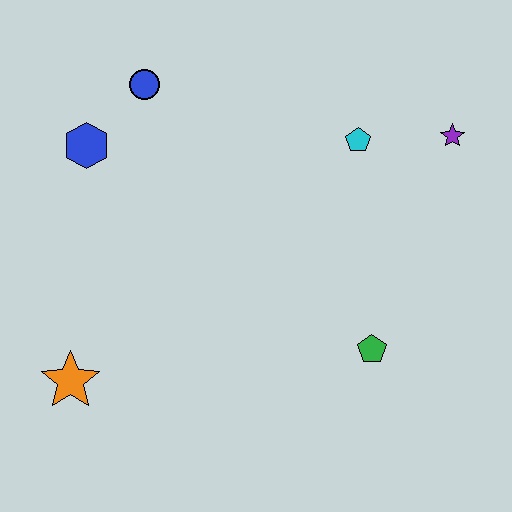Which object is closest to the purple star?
The cyan pentagon is closest to the purple star.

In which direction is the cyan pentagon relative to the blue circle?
The cyan pentagon is to the right of the blue circle.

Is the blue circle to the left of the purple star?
Yes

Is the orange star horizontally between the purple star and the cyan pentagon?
No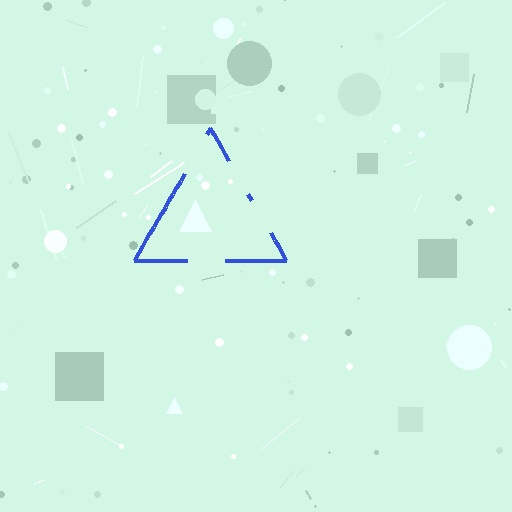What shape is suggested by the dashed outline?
The dashed outline suggests a triangle.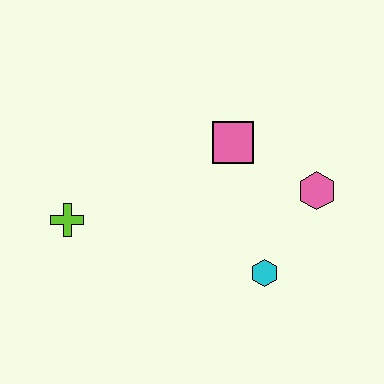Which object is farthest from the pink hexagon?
The lime cross is farthest from the pink hexagon.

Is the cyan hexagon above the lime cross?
No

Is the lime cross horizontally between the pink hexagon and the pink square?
No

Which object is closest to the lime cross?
The pink square is closest to the lime cross.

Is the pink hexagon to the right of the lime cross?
Yes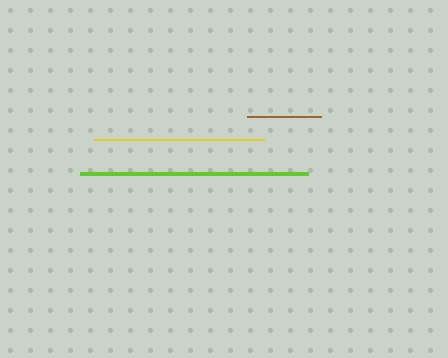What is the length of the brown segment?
The brown segment is approximately 74 pixels long.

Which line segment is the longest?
The lime line is the longest at approximately 228 pixels.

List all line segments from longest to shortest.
From longest to shortest: lime, yellow, brown.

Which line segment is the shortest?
The brown line is the shortest at approximately 74 pixels.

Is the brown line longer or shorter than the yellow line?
The yellow line is longer than the brown line.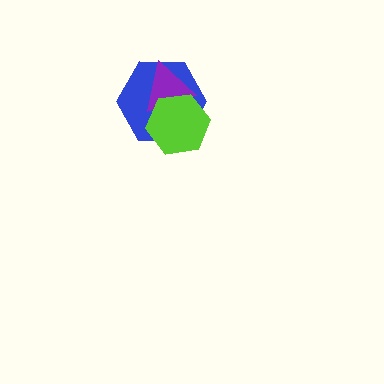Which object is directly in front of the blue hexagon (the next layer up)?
The purple triangle is directly in front of the blue hexagon.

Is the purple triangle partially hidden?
Yes, it is partially covered by another shape.